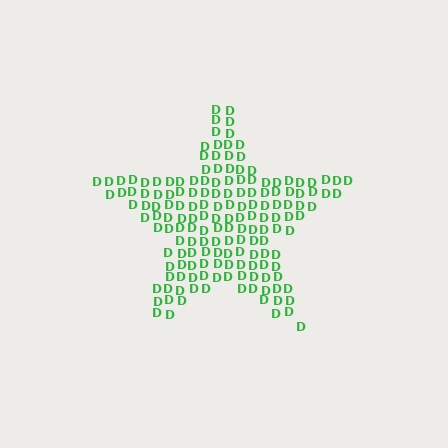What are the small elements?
The small elements are letter D's.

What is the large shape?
The large shape is a star.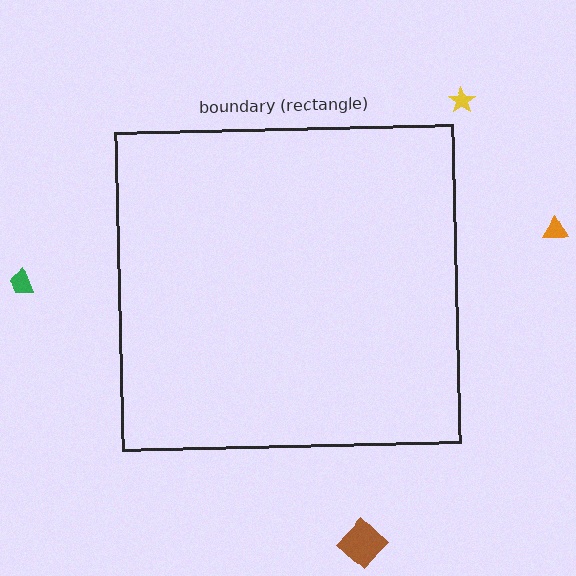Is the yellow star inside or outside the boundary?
Outside.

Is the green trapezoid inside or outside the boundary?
Outside.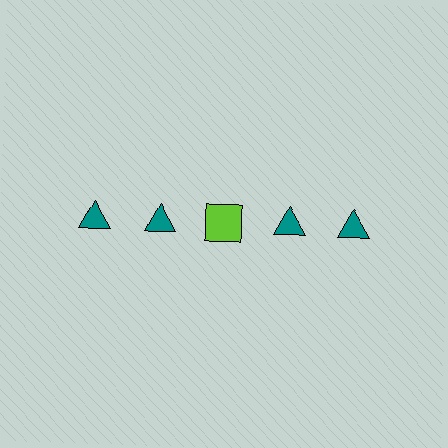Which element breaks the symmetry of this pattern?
The lime square in the top row, center column breaks the symmetry. All other shapes are teal triangles.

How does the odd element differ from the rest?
It differs in both color (lime instead of teal) and shape (square instead of triangle).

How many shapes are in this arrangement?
There are 5 shapes arranged in a grid pattern.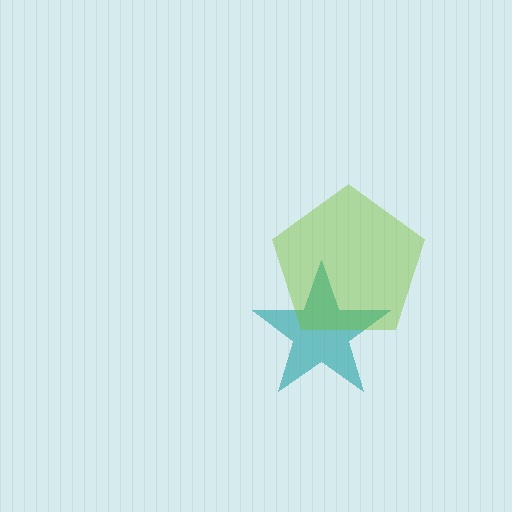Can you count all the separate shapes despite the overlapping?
Yes, there are 2 separate shapes.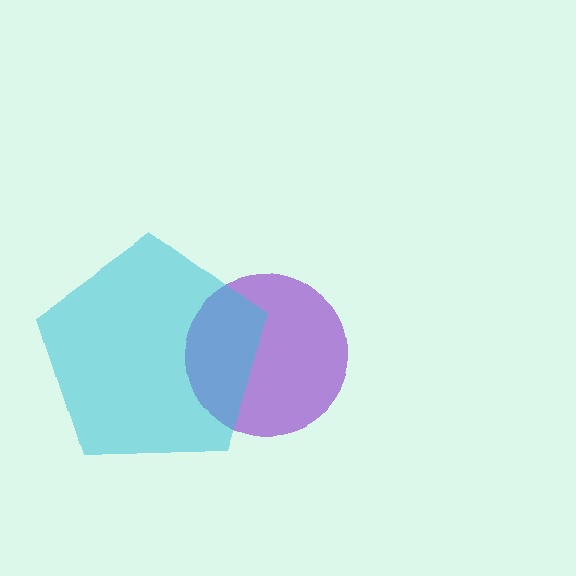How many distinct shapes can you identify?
There are 2 distinct shapes: a purple circle, a cyan pentagon.